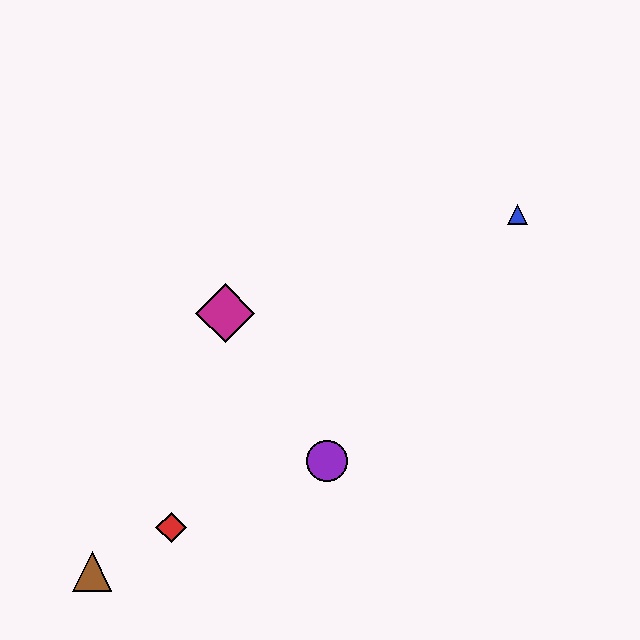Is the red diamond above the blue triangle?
No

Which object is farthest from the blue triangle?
The brown triangle is farthest from the blue triangle.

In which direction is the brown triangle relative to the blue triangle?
The brown triangle is to the left of the blue triangle.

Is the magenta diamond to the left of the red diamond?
No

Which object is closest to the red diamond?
The brown triangle is closest to the red diamond.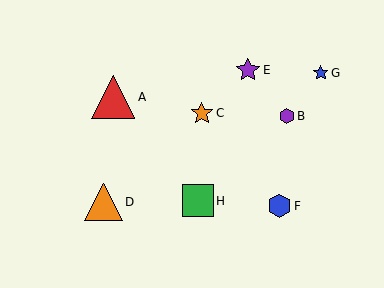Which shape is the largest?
The red triangle (labeled A) is the largest.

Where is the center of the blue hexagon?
The center of the blue hexagon is at (279, 206).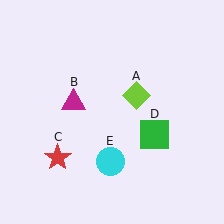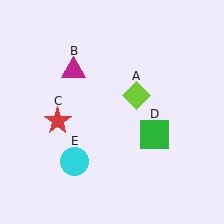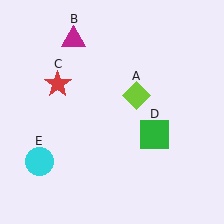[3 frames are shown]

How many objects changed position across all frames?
3 objects changed position: magenta triangle (object B), red star (object C), cyan circle (object E).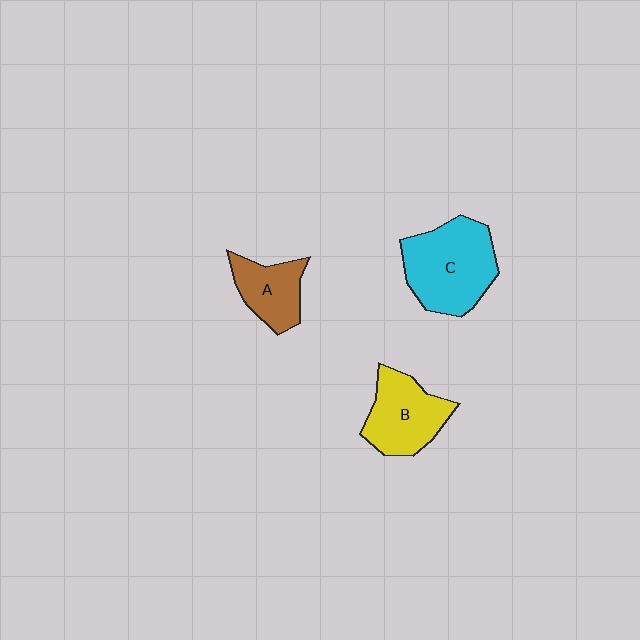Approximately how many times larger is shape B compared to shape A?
Approximately 1.3 times.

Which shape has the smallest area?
Shape A (brown).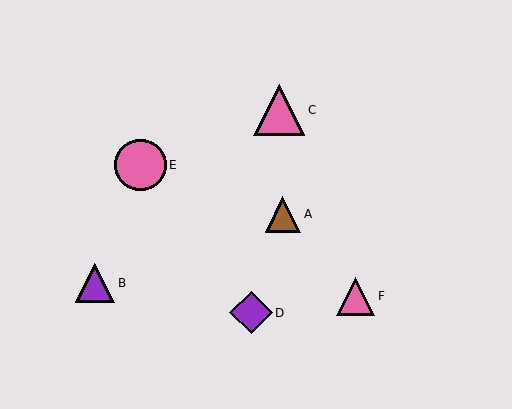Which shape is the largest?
The pink circle (labeled E) is the largest.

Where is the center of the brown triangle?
The center of the brown triangle is at (283, 214).